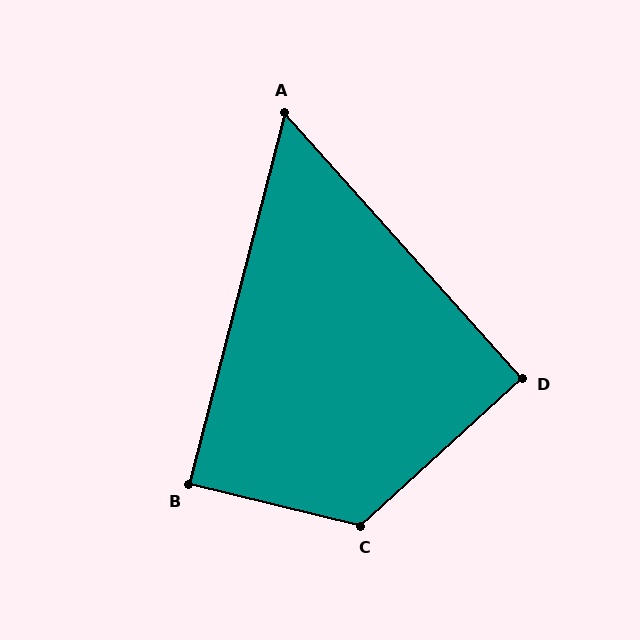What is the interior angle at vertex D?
Approximately 91 degrees (approximately right).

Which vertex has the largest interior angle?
C, at approximately 124 degrees.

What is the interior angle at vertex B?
Approximately 89 degrees (approximately right).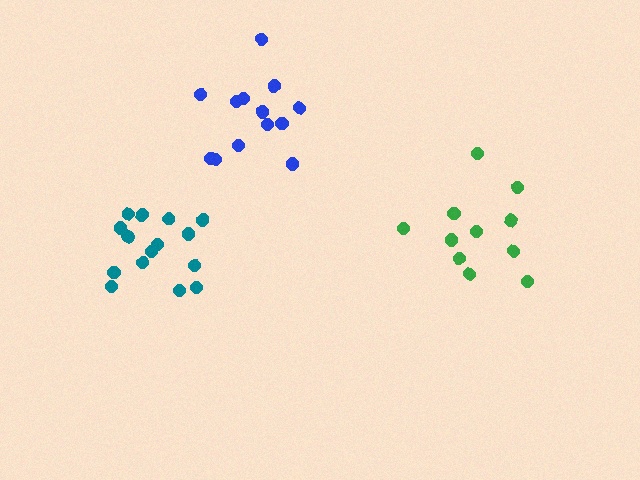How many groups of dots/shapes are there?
There are 3 groups.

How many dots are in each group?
Group 1: 13 dots, Group 2: 11 dots, Group 3: 15 dots (39 total).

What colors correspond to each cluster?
The clusters are colored: blue, green, teal.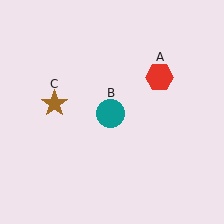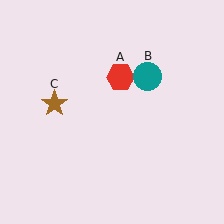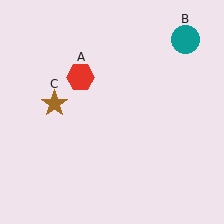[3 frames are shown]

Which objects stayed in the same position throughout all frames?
Brown star (object C) remained stationary.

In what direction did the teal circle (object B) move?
The teal circle (object B) moved up and to the right.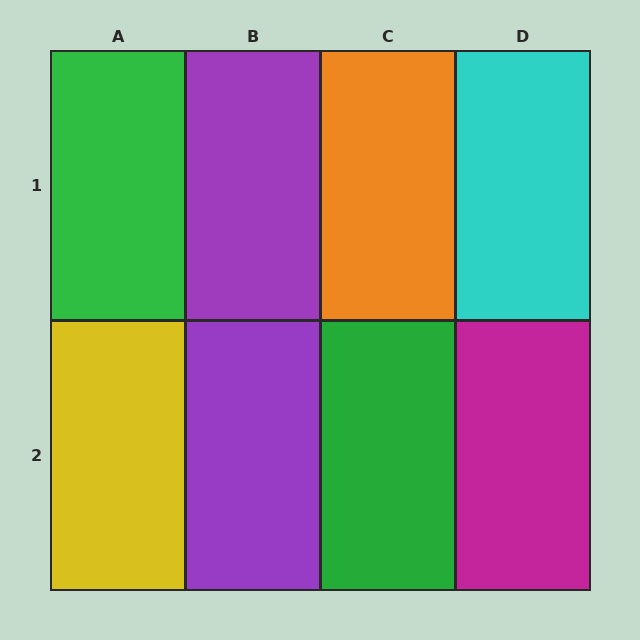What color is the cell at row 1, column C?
Orange.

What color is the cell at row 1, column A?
Green.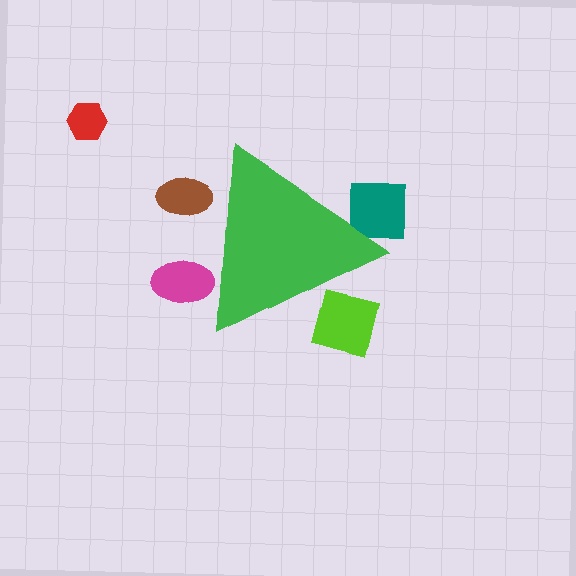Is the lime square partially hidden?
Yes, the lime square is partially hidden behind the green triangle.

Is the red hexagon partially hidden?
No, the red hexagon is fully visible.